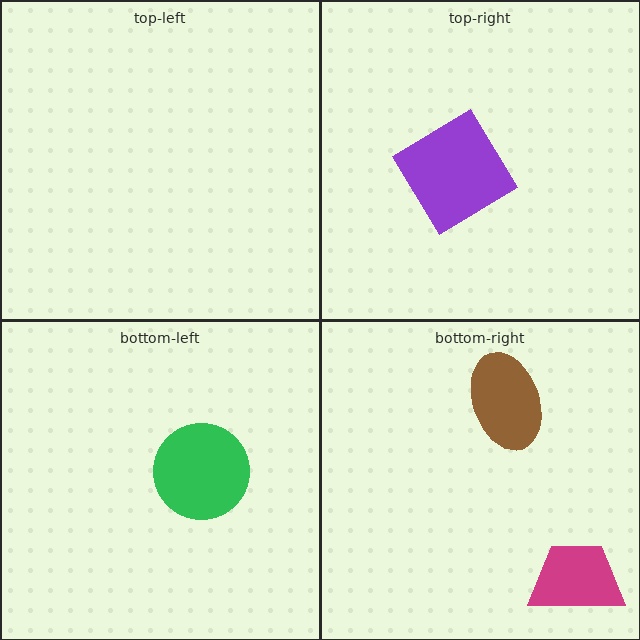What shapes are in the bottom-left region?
The green circle.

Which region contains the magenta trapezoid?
The bottom-right region.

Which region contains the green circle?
The bottom-left region.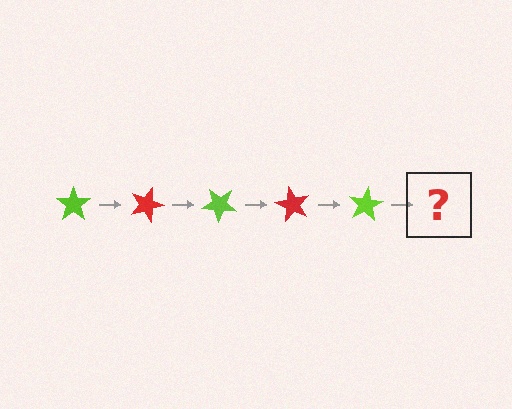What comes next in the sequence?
The next element should be a red star, rotated 100 degrees from the start.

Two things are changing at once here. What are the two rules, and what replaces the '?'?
The two rules are that it rotates 20 degrees each step and the color cycles through lime and red. The '?' should be a red star, rotated 100 degrees from the start.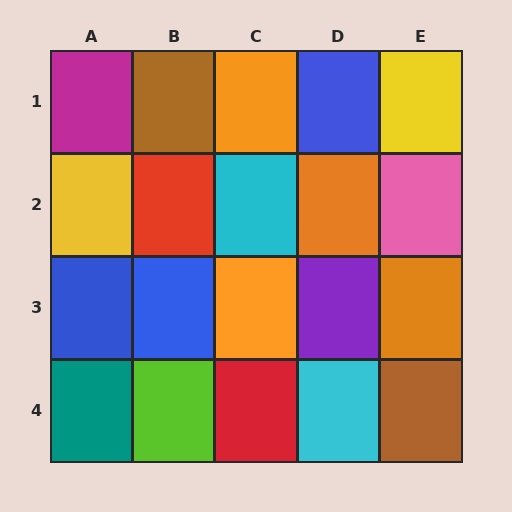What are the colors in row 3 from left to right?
Blue, blue, orange, purple, orange.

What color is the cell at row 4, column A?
Teal.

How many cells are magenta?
1 cell is magenta.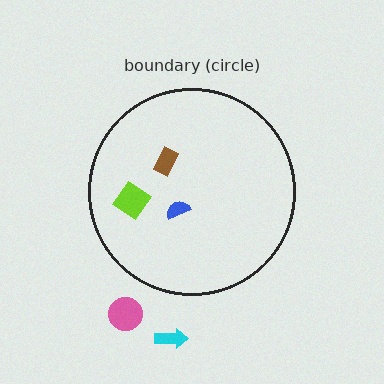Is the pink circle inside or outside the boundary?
Outside.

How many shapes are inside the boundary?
3 inside, 2 outside.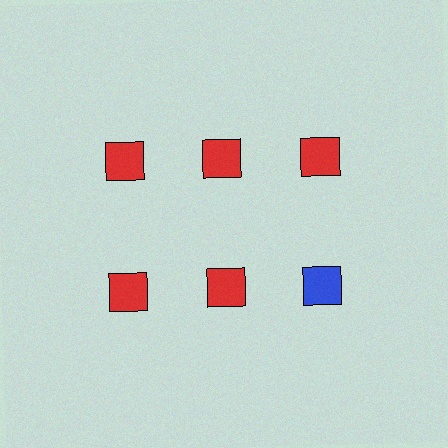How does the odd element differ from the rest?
It has a different color: blue instead of red.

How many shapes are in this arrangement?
There are 6 shapes arranged in a grid pattern.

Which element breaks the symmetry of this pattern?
The blue square in the second row, center column breaks the symmetry. All other shapes are red squares.